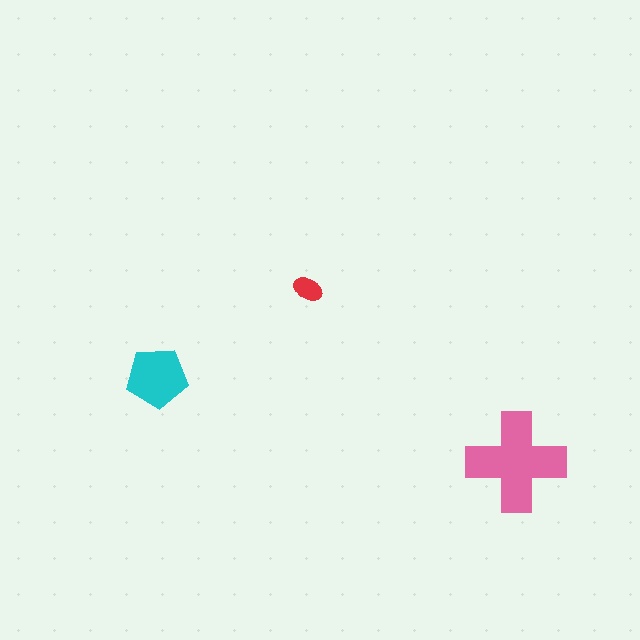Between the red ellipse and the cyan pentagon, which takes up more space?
The cyan pentagon.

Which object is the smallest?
The red ellipse.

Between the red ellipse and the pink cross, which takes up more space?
The pink cross.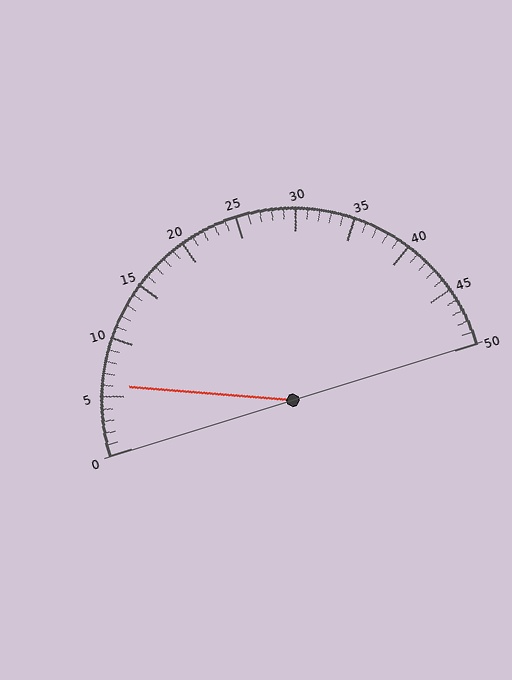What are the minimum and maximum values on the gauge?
The gauge ranges from 0 to 50.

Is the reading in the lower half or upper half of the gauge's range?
The reading is in the lower half of the range (0 to 50).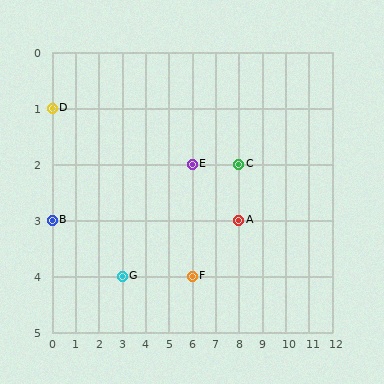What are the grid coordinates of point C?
Point C is at grid coordinates (8, 2).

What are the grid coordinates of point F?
Point F is at grid coordinates (6, 4).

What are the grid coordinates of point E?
Point E is at grid coordinates (6, 2).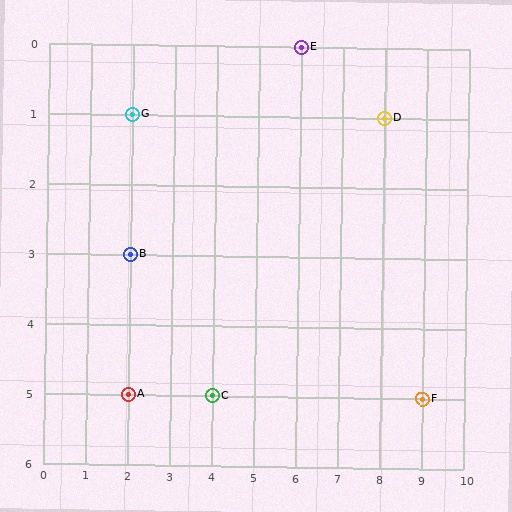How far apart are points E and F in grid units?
Points E and F are 3 columns and 5 rows apart (about 5.8 grid units diagonally).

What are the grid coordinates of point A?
Point A is at grid coordinates (2, 5).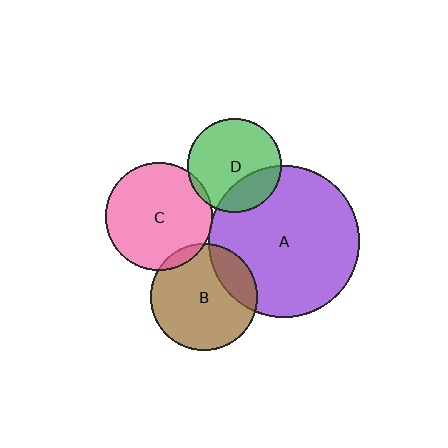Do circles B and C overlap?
Yes.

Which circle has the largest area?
Circle A (purple).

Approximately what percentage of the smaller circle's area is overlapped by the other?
Approximately 5%.